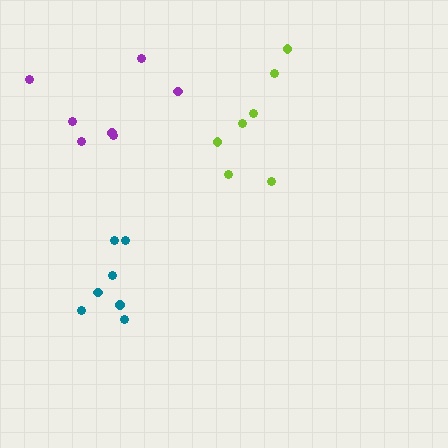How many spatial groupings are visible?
There are 3 spatial groupings.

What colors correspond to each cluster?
The clusters are colored: lime, teal, purple.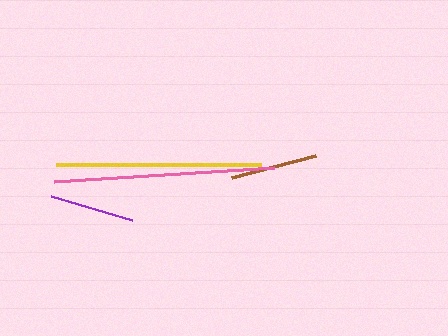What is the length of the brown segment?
The brown segment is approximately 86 pixels long.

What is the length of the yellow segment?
The yellow segment is approximately 205 pixels long.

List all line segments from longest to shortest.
From longest to shortest: pink, yellow, brown, purple.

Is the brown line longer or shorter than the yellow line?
The yellow line is longer than the brown line.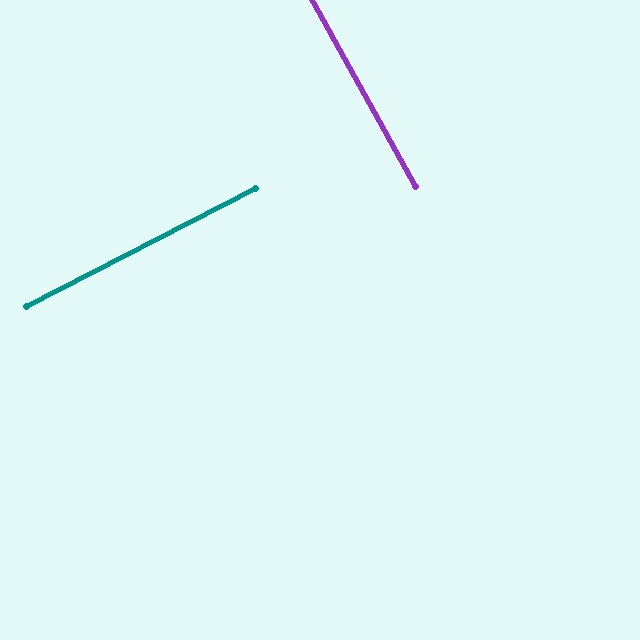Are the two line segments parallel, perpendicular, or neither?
Perpendicular — they meet at approximately 88°.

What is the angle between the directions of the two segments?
Approximately 88 degrees.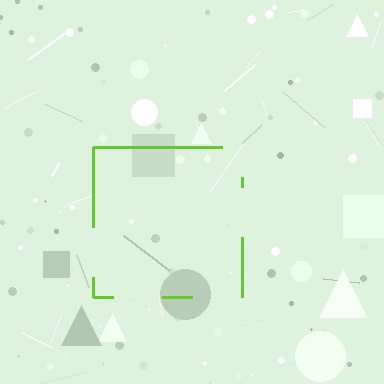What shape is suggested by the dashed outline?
The dashed outline suggests a square.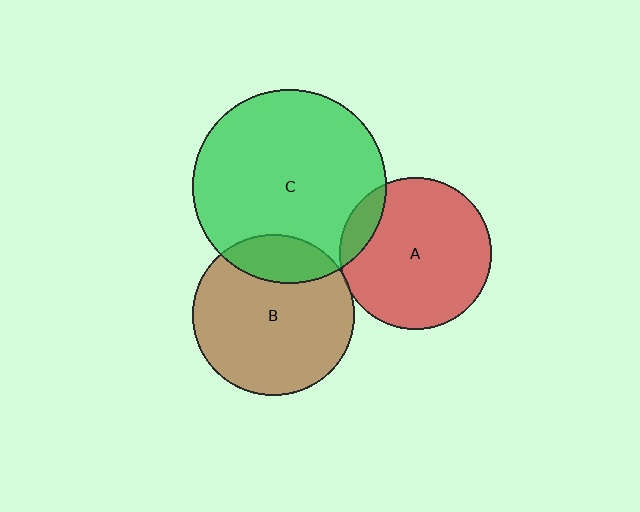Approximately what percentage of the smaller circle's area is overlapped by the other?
Approximately 5%.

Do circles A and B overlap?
Yes.